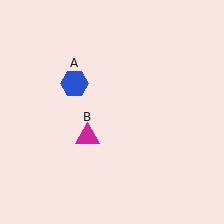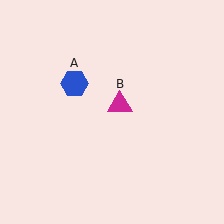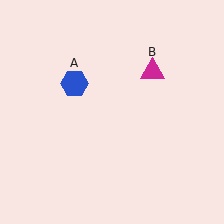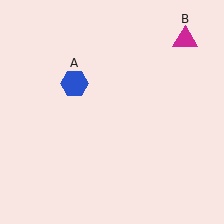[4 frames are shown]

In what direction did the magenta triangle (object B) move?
The magenta triangle (object B) moved up and to the right.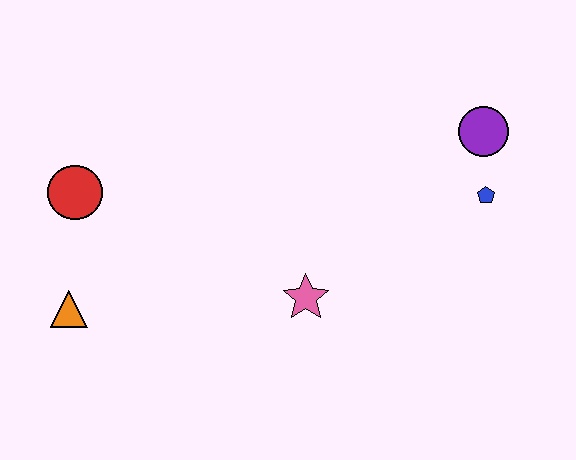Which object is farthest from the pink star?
The red circle is farthest from the pink star.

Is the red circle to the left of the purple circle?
Yes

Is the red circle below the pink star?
No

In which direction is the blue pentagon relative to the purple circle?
The blue pentagon is below the purple circle.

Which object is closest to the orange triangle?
The red circle is closest to the orange triangle.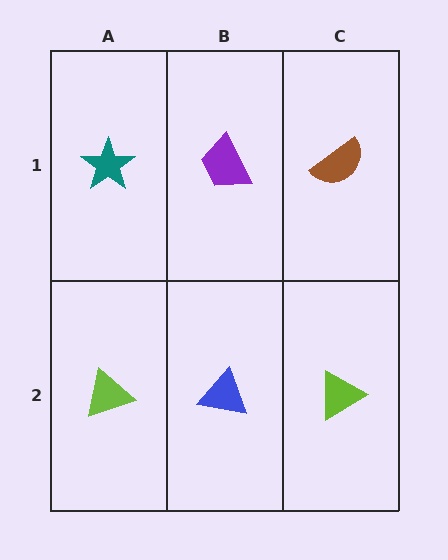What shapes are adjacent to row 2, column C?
A brown semicircle (row 1, column C), a blue triangle (row 2, column B).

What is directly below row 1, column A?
A lime triangle.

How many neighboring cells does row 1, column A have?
2.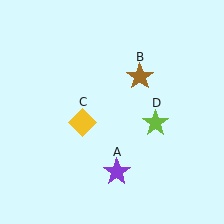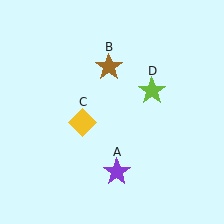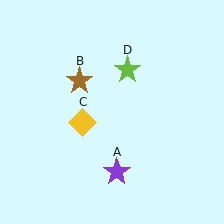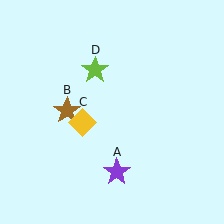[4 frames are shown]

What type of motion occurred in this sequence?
The brown star (object B), lime star (object D) rotated counterclockwise around the center of the scene.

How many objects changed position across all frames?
2 objects changed position: brown star (object B), lime star (object D).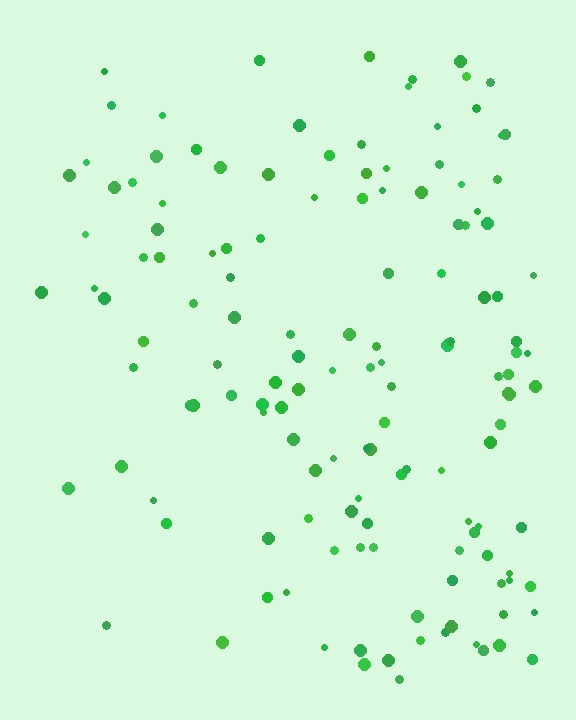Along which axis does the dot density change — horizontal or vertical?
Horizontal.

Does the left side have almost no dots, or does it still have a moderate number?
Still a moderate number, just noticeably fewer than the right.